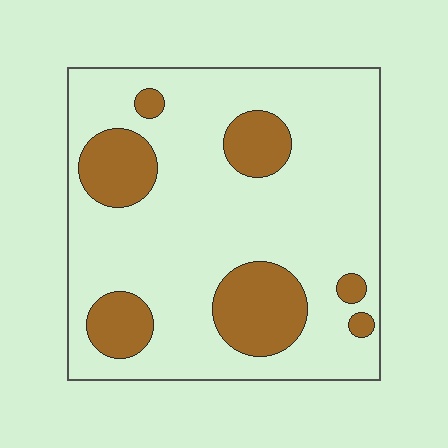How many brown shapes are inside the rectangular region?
7.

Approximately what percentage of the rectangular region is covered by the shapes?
Approximately 20%.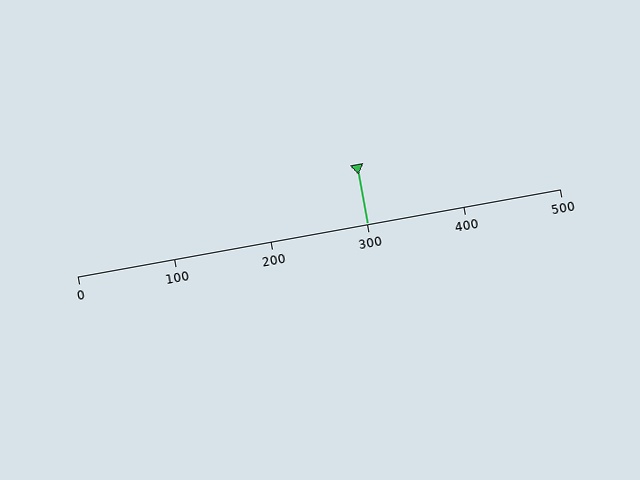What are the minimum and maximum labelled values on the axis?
The axis runs from 0 to 500.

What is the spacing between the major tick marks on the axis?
The major ticks are spaced 100 apart.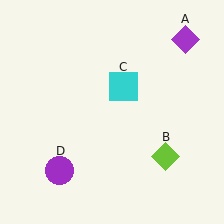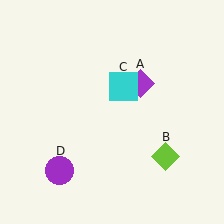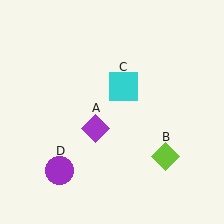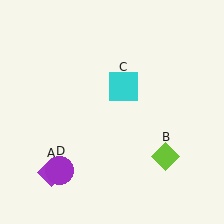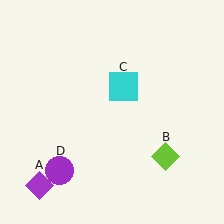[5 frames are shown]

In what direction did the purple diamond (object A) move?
The purple diamond (object A) moved down and to the left.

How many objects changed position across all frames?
1 object changed position: purple diamond (object A).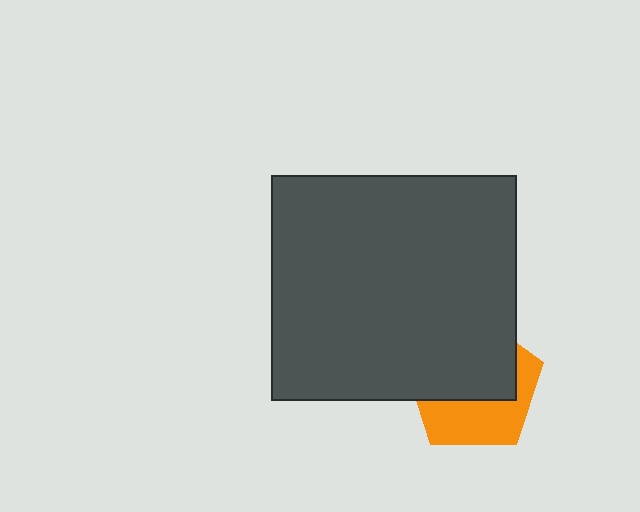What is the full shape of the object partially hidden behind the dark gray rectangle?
The partially hidden object is an orange pentagon.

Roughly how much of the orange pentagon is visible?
A small part of it is visible (roughly 42%).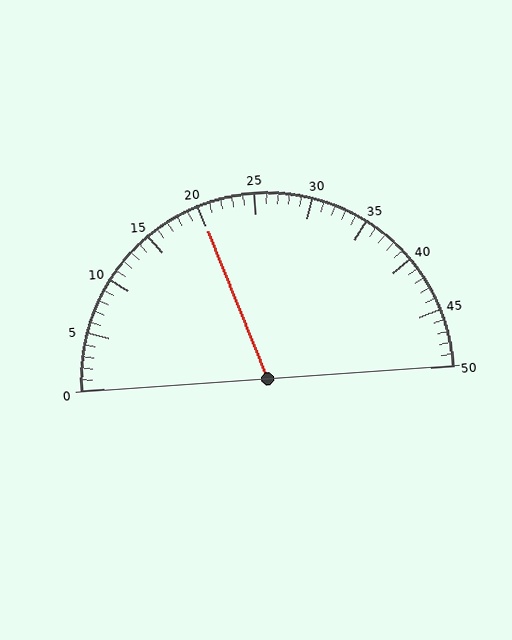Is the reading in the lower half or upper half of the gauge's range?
The reading is in the lower half of the range (0 to 50).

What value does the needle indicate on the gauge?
The needle indicates approximately 20.